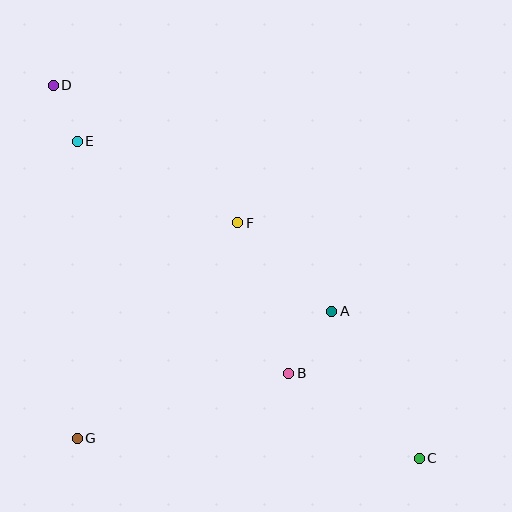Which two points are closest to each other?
Points D and E are closest to each other.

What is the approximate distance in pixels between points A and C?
The distance between A and C is approximately 171 pixels.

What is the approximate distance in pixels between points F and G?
The distance between F and G is approximately 269 pixels.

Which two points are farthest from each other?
Points C and D are farthest from each other.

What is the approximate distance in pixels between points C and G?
The distance between C and G is approximately 343 pixels.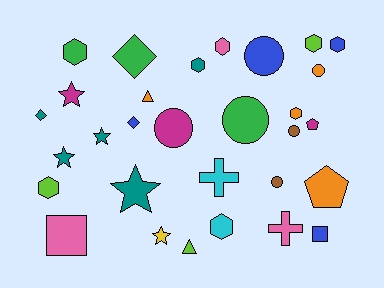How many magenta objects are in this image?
There are 3 magenta objects.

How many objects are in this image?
There are 30 objects.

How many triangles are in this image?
There are 2 triangles.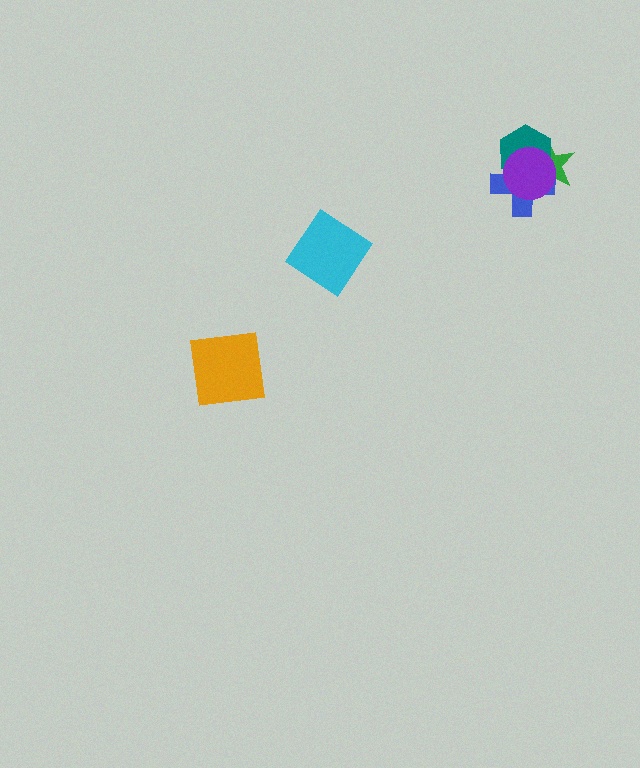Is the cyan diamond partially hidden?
No, no other shape covers it.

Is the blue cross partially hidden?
Yes, it is partially covered by another shape.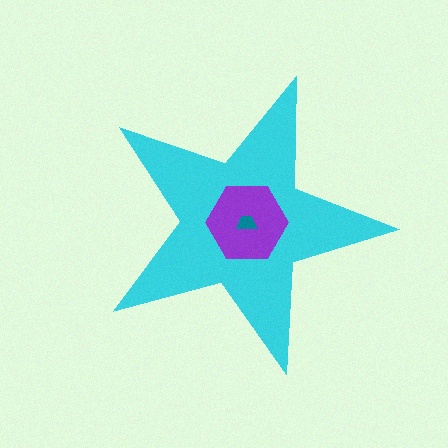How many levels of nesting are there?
3.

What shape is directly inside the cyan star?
The purple hexagon.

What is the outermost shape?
The cyan star.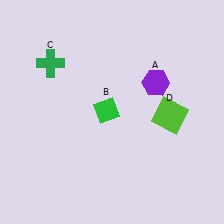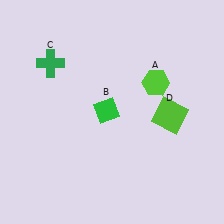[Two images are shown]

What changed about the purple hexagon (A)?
In Image 1, A is purple. In Image 2, it changed to lime.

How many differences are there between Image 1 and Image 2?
There is 1 difference between the two images.